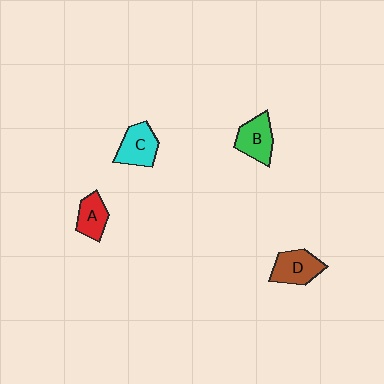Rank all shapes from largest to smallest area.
From largest to smallest: D (brown), C (cyan), B (green), A (red).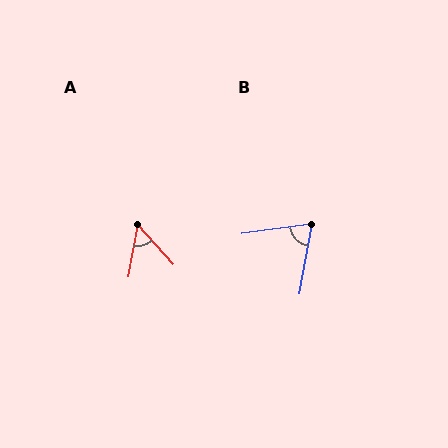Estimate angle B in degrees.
Approximately 72 degrees.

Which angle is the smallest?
A, at approximately 53 degrees.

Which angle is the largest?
B, at approximately 72 degrees.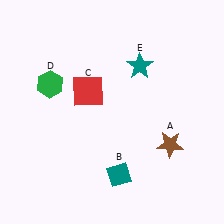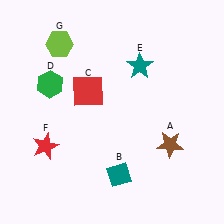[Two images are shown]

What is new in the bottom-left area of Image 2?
A red star (F) was added in the bottom-left area of Image 2.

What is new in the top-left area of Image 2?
A lime hexagon (G) was added in the top-left area of Image 2.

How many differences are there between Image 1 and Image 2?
There are 2 differences between the two images.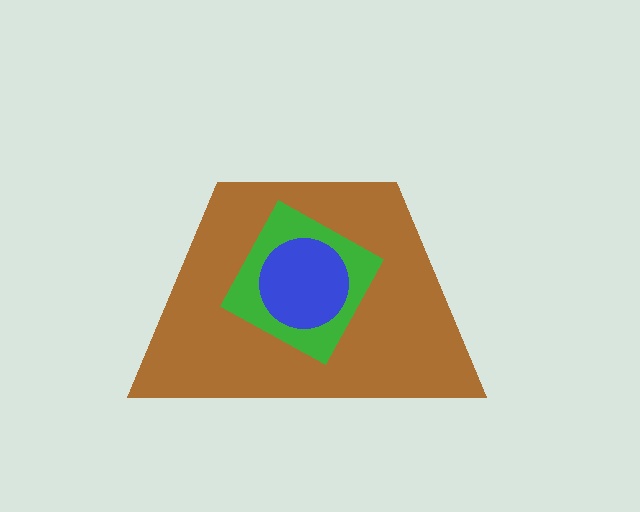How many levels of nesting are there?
3.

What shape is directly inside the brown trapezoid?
The green square.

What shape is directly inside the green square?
The blue circle.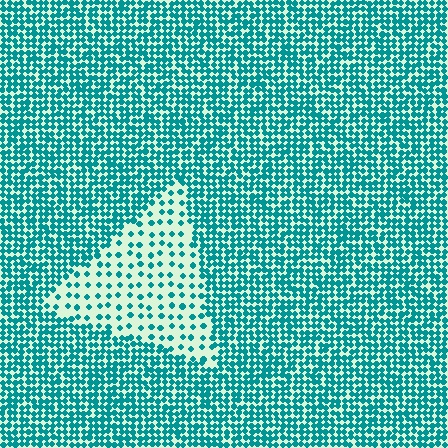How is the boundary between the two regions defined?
The boundary is defined by a change in element density (approximately 2.8x ratio). All elements are the same color, size, and shape.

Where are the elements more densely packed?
The elements are more densely packed outside the triangle boundary.